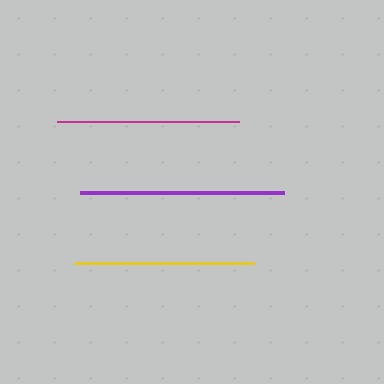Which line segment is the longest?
The purple line is the longest at approximately 204 pixels.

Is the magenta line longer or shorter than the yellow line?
The magenta line is longer than the yellow line.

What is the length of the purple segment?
The purple segment is approximately 204 pixels long.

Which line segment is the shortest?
The yellow line is the shortest at approximately 180 pixels.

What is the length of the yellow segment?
The yellow segment is approximately 180 pixels long.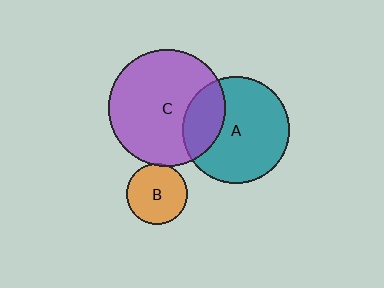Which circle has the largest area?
Circle C (purple).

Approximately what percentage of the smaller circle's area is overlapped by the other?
Approximately 5%.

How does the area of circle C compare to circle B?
Approximately 3.7 times.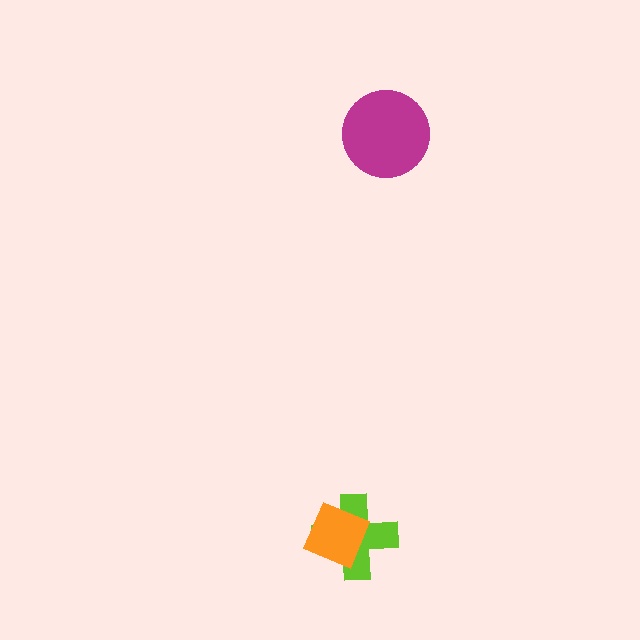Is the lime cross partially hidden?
Yes, it is partially covered by another shape.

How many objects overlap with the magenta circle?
0 objects overlap with the magenta circle.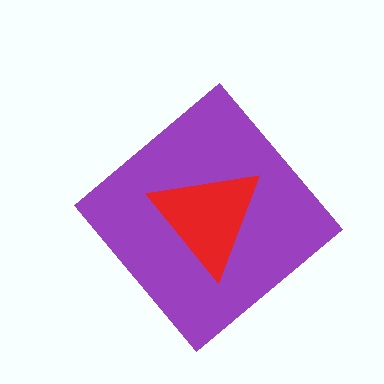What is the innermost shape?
The red triangle.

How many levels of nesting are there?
2.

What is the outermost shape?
The purple diamond.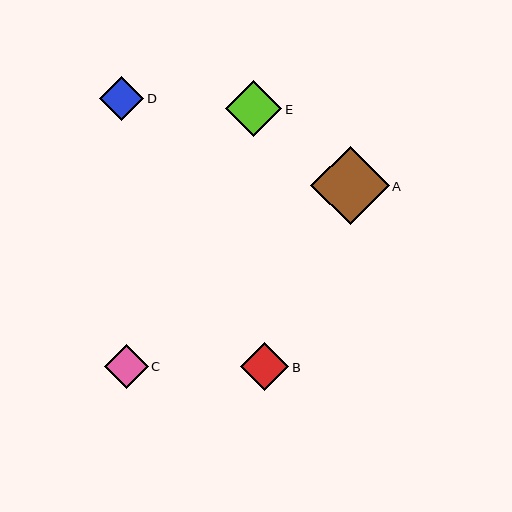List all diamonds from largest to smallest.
From largest to smallest: A, E, B, D, C.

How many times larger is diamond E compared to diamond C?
Diamond E is approximately 1.3 times the size of diamond C.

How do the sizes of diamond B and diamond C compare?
Diamond B and diamond C are approximately the same size.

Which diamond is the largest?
Diamond A is the largest with a size of approximately 78 pixels.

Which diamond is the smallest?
Diamond C is the smallest with a size of approximately 44 pixels.